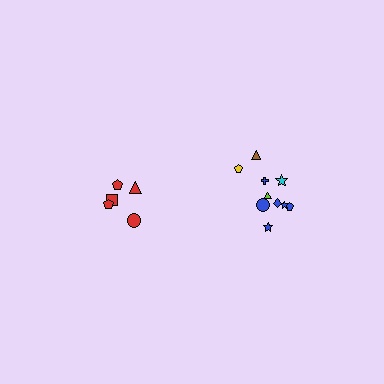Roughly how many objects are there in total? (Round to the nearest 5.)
Roughly 15 objects in total.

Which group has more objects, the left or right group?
The right group.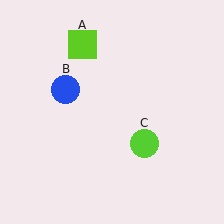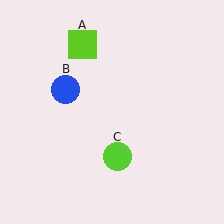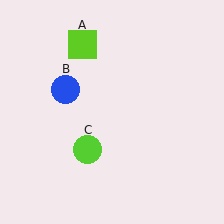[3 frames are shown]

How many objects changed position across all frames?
1 object changed position: lime circle (object C).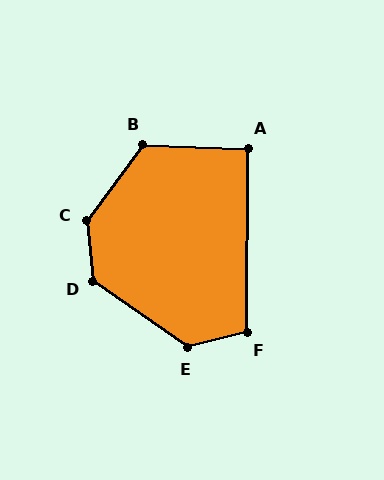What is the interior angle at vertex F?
Approximately 104 degrees (obtuse).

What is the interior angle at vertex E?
Approximately 131 degrees (obtuse).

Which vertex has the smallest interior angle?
A, at approximately 92 degrees.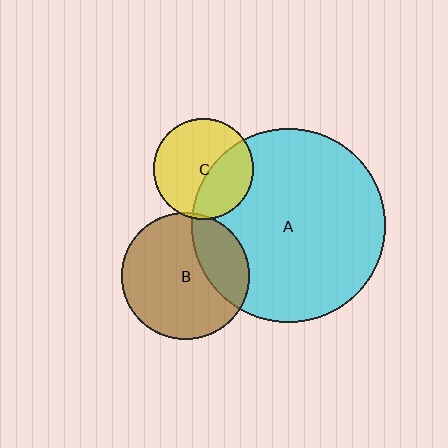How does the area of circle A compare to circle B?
Approximately 2.3 times.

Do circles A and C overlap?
Yes.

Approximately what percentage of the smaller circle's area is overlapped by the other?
Approximately 40%.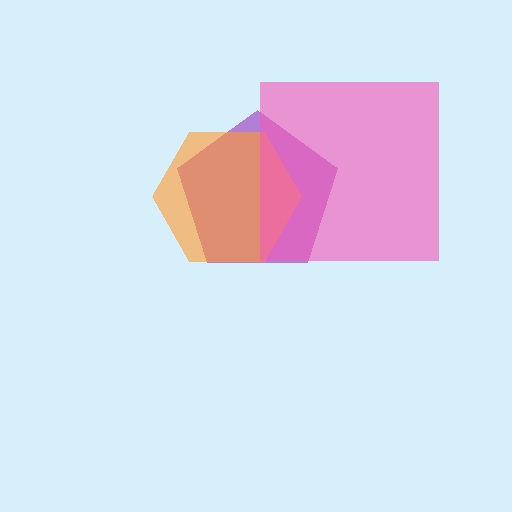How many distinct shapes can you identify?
There are 3 distinct shapes: a purple pentagon, an orange hexagon, a pink square.